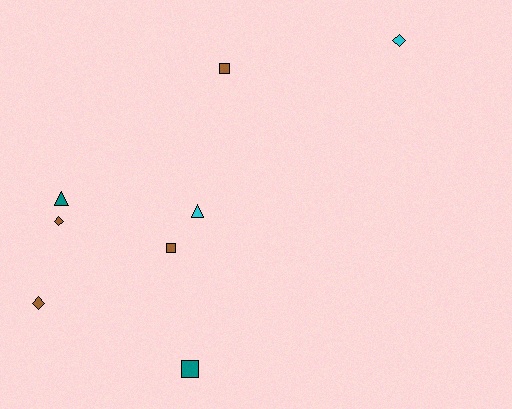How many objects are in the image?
There are 8 objects.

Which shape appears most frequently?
Diamond, with 3 objects.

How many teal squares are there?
There is 1 teal square.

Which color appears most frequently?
Brown, with 4 objects.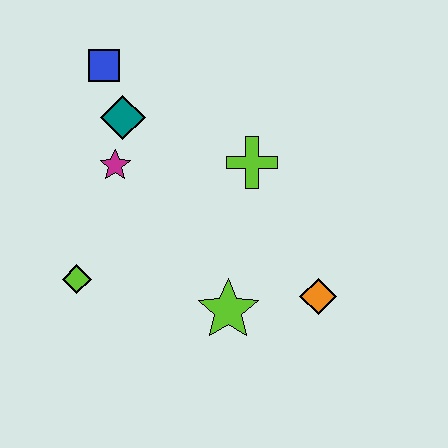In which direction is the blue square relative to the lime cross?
The blue square is to the left of the lime cross.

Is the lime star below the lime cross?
Yes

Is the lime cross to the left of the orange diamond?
Yes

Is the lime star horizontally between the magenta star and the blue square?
No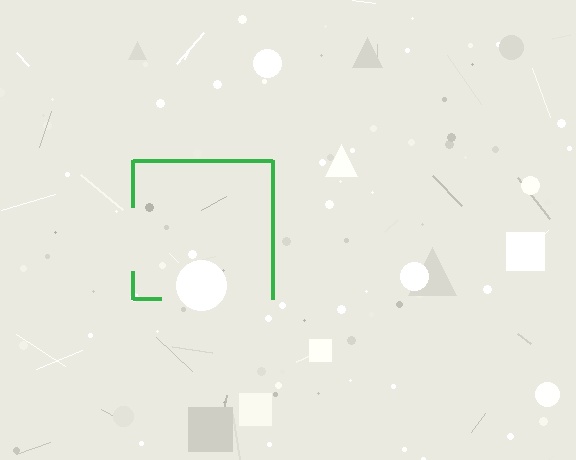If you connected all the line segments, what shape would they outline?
They would outline a square.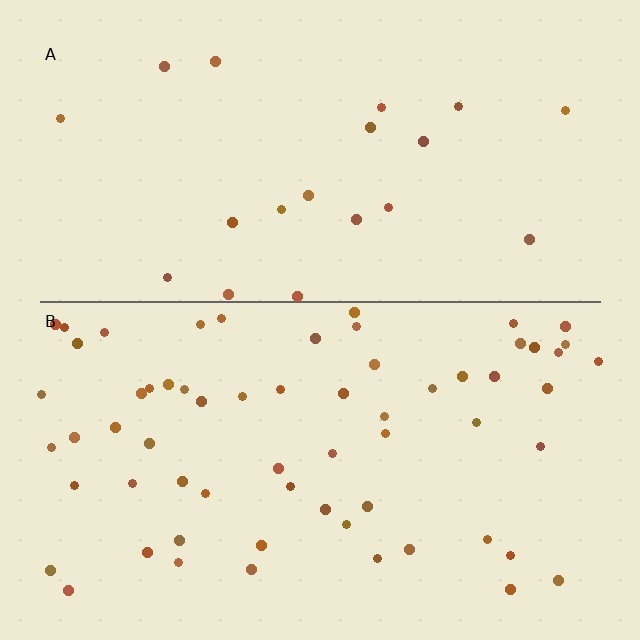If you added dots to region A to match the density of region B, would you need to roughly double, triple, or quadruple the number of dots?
Approximately triple.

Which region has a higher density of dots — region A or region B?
B (the bottom).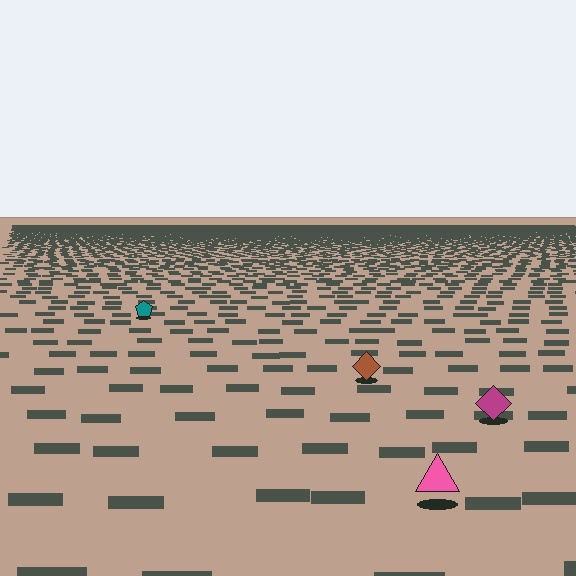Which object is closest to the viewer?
The pink triangle is closest. The texture marks near it are larger and more spread out.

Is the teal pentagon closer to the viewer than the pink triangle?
No. The pink triangle is closer — you can tell from the texture gradient: the ground texture is coarser near it.